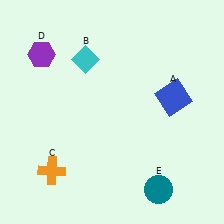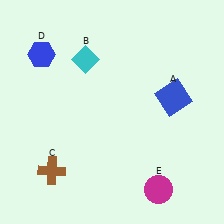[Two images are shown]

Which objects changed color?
C changed from orange to brown. D changed from purple to blue. E changed from teal to magenta.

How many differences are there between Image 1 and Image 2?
There are 3 differences between the two images.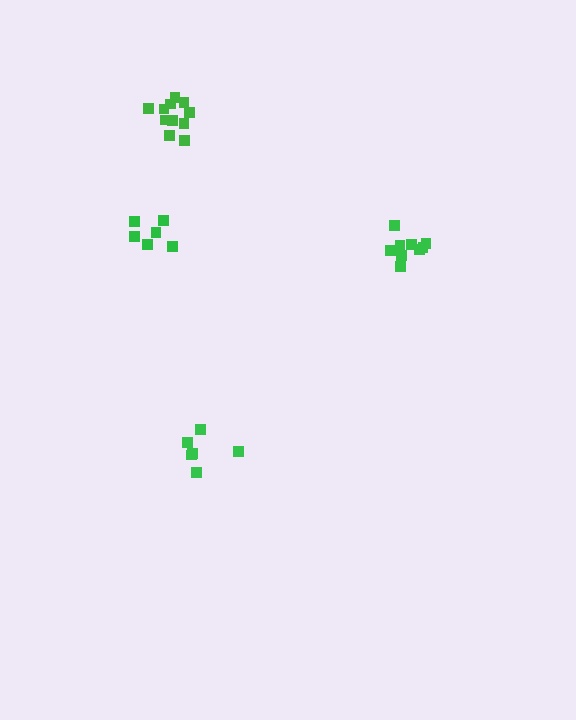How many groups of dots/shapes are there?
There are 4 groups.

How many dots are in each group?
Group 1: 11 dots, Group 2: 6 dots, Group 3: 9 dots, Group 4: 6 dots (32 total).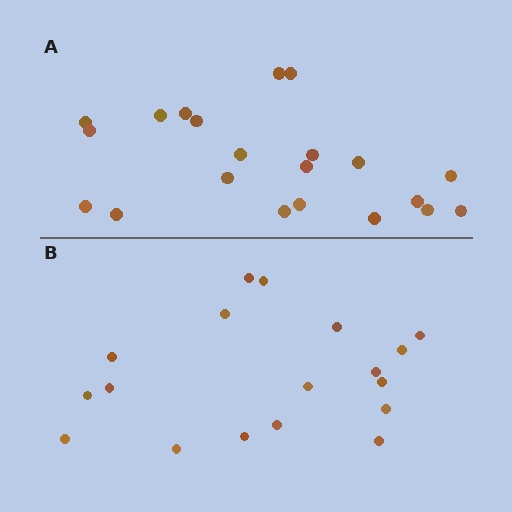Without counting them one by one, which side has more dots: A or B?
Region A (the top region) has more dots.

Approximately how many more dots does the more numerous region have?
Region A has just a few more — roughly 2 or 3 more dots than region B.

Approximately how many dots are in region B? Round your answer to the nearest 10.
About 20 dots. (The exact count is 18, which rounds to 20.)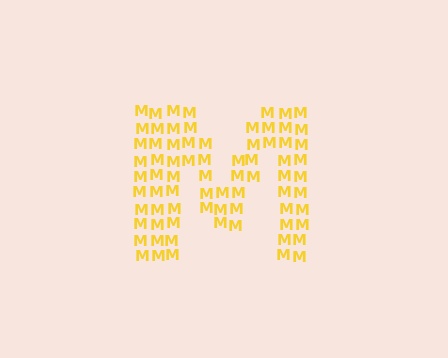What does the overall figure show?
The overall figure shows the letter M.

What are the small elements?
The small elements are letter M's.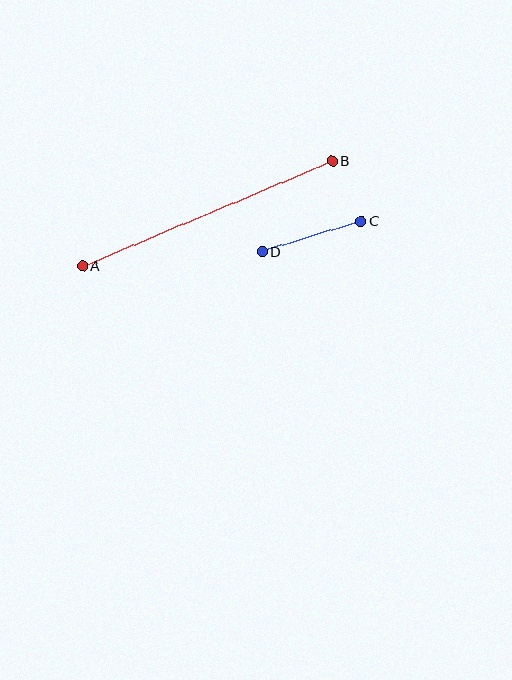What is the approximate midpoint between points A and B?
The midpoint is at approximately (207, 213) pixels.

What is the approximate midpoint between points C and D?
The midpoint is at approximately (312, 237) pixels.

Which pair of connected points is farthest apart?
Points A and B are farthest apart.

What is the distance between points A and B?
The distance is approximately 271 pixels.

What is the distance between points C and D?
The distance is approximately 104 pixels.